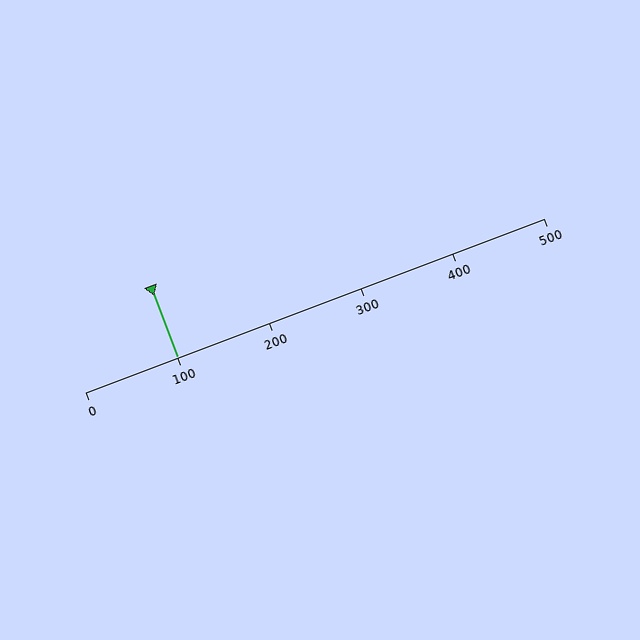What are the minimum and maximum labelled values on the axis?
The axis runs from 0 to 500.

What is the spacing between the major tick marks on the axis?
The major ticks are spaced 100 apart.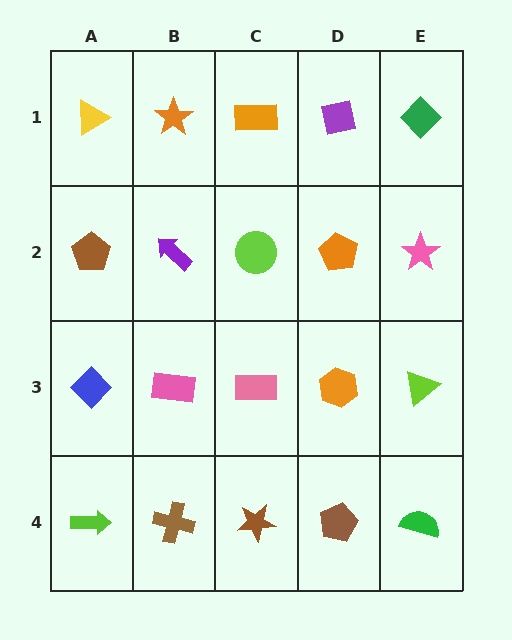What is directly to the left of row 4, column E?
A brown pentagon.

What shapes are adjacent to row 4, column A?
A blue diamond (row 3, column A), a brown cross (row 4, column B).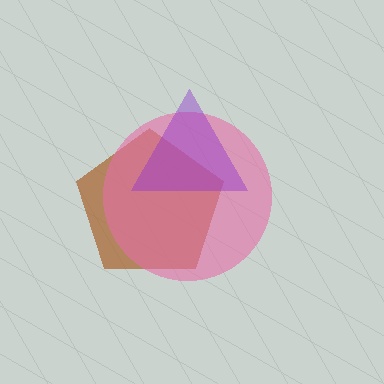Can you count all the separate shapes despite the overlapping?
Yes, there are 3 separate shapes.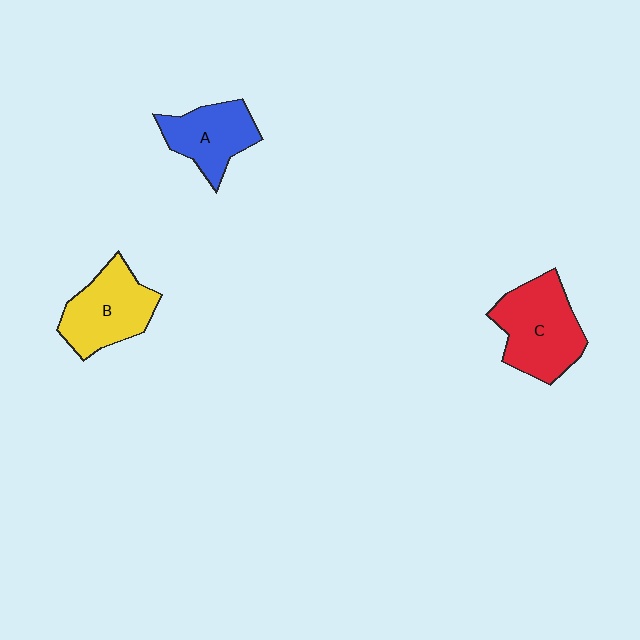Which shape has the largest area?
Shape C (red).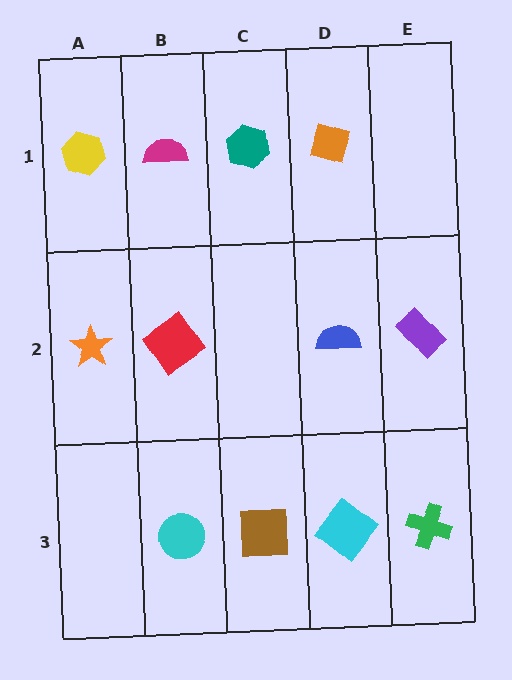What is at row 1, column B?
A magenta semicircle.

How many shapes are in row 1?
4 shapes.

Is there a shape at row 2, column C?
No, that cell is empty.